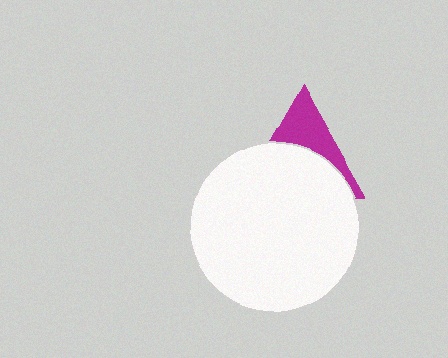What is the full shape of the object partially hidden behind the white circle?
The partially hidden object is a magenta triangle.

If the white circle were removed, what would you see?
You would see the complete magenta triangle.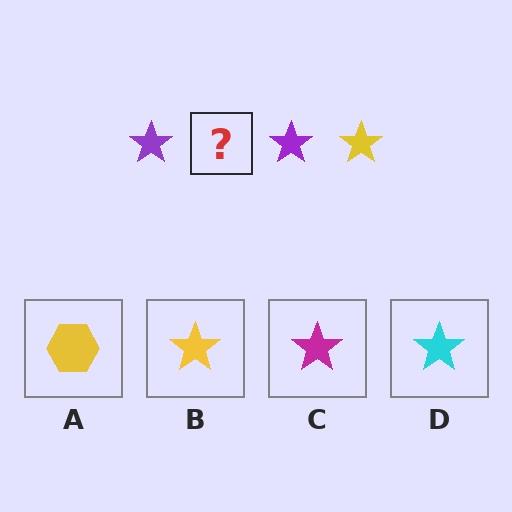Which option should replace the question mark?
Option B.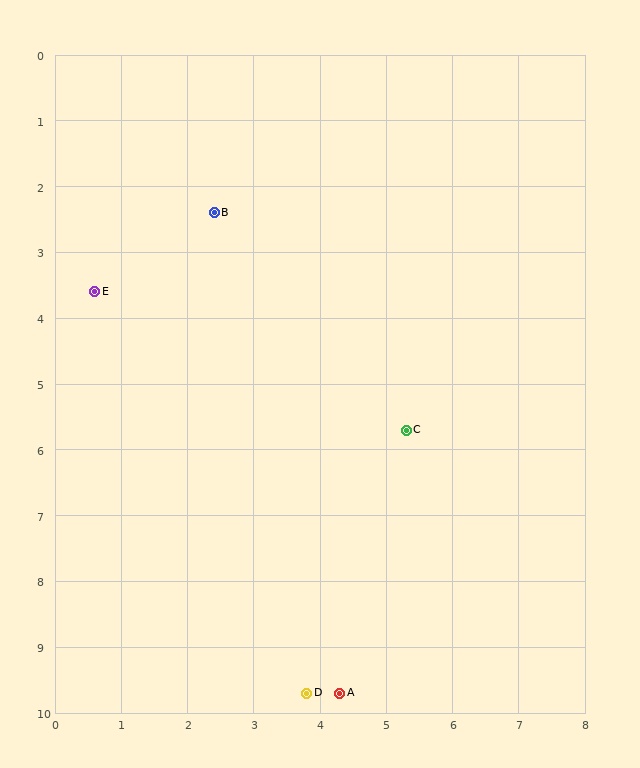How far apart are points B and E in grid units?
Points B and E are about 2.2 grid units apart.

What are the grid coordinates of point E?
Point E is at approximately (0.6, 3.6).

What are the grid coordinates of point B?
Point B is at approximately (2.4, 2.4).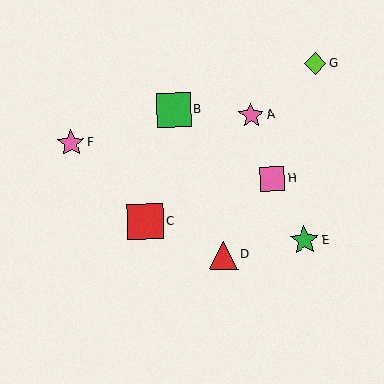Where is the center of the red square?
The center of the red square is at (145, 222).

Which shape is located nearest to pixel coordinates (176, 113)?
The green square (labeled B) at (174, 110) is nearest to that location.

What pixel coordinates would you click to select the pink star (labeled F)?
Click at (71, 143) to select the pink star F.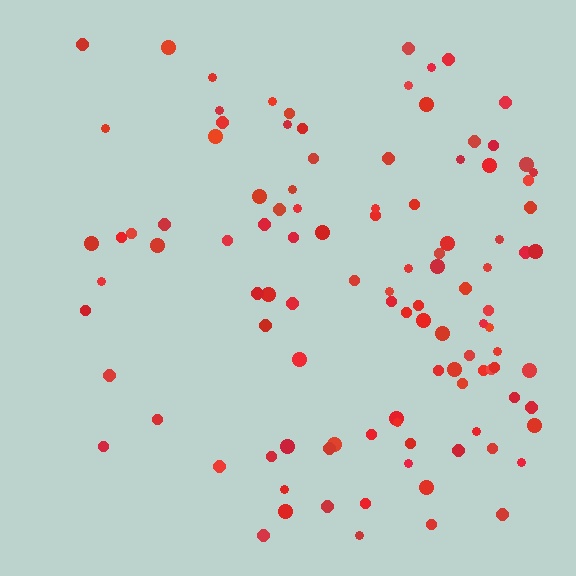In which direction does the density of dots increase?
From left to right, with the right side densest.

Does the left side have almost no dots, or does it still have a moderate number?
Still a moderate number, just noticeably fewer than the right.